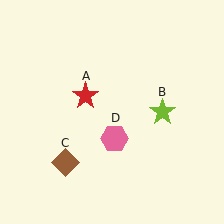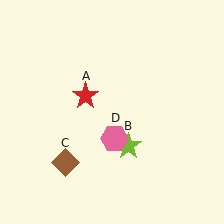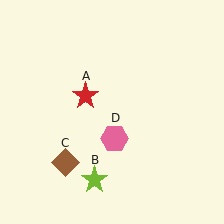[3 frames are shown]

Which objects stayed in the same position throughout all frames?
Red star (object A) and brown diamond (object C) and pink hexagon (object D) remained stationary.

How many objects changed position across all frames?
1 object changed position: lime star (object B).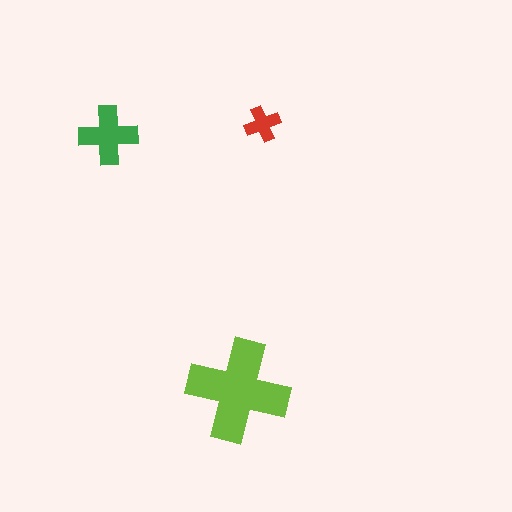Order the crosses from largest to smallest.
the lime one, the green one, the red one.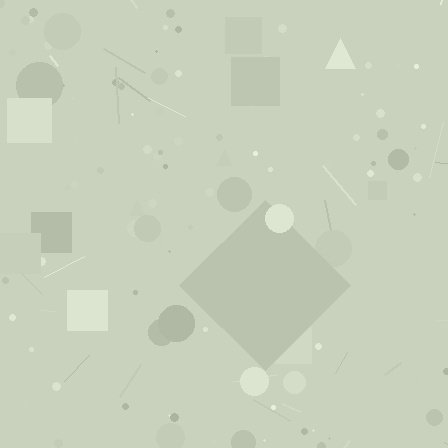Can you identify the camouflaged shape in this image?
The camouflaged shape is a diamond.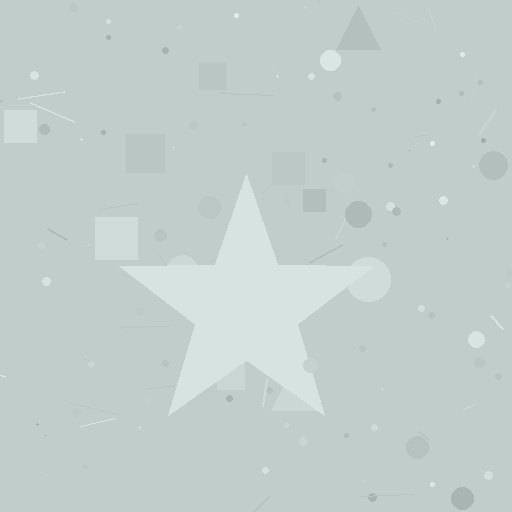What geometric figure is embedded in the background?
A star is embedded in the background.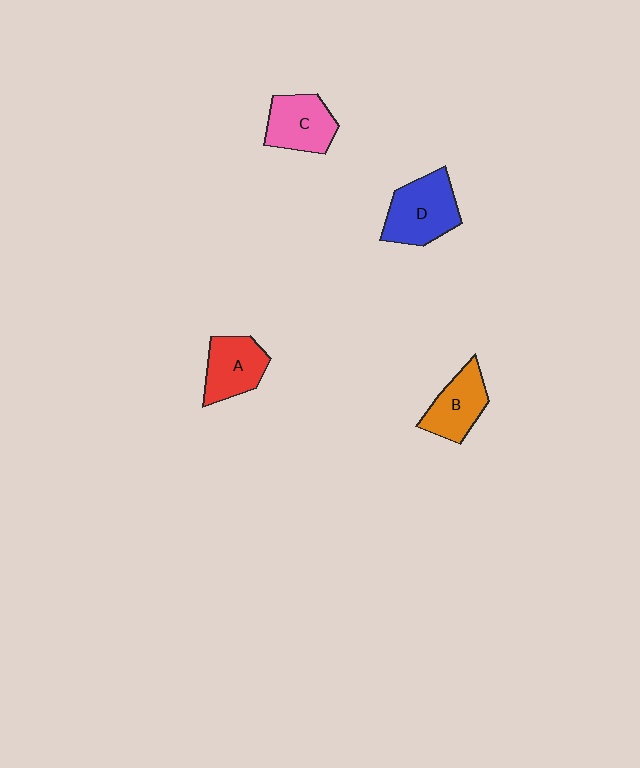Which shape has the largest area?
Shape D (blue).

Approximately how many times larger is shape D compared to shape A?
Approximately 1.3 times.